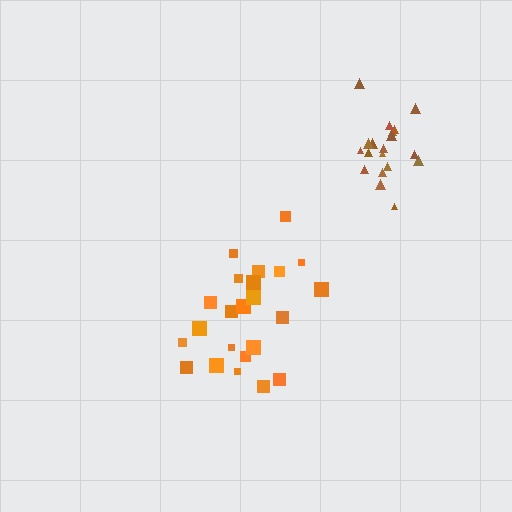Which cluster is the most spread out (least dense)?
Orange.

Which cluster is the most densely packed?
Brown.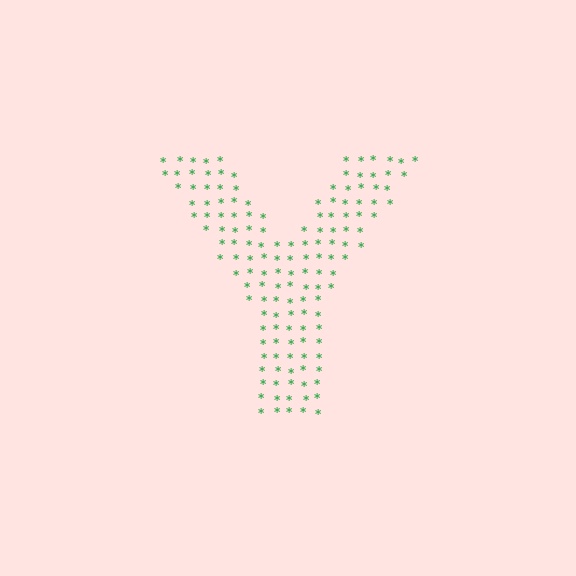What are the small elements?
The small elements are asterisks.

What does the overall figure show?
The overall figure shows the letter Y.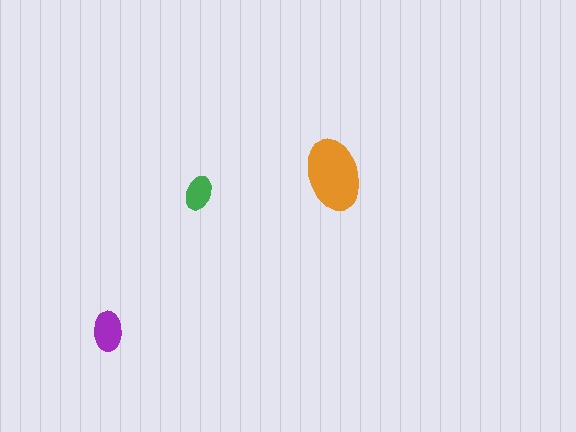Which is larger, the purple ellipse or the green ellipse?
The purple one.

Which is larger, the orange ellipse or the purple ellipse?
The orange one.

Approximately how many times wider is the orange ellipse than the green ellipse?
About 2 times wider.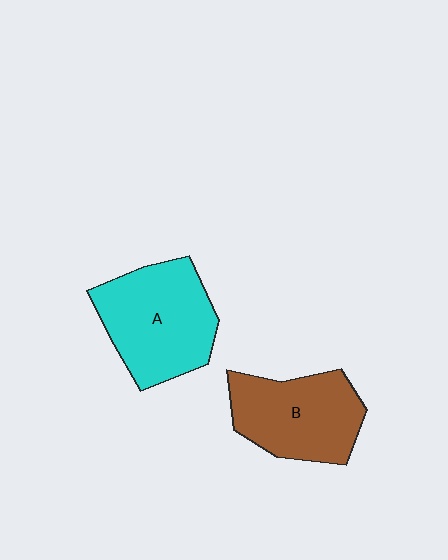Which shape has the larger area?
Shape A (cyan).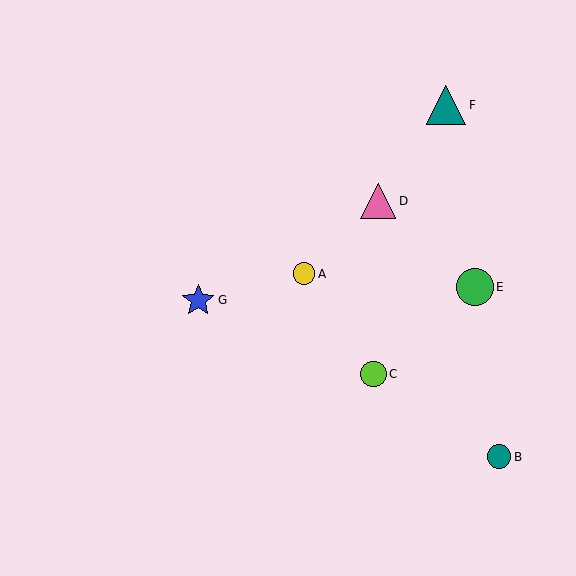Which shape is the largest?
The teal triangle (labeled F) is the largest.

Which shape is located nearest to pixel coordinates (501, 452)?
The teal circle (labeled B) at (499, 457) is nearest to that location.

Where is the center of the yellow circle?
The center of the yellow circle is at (304, 274).